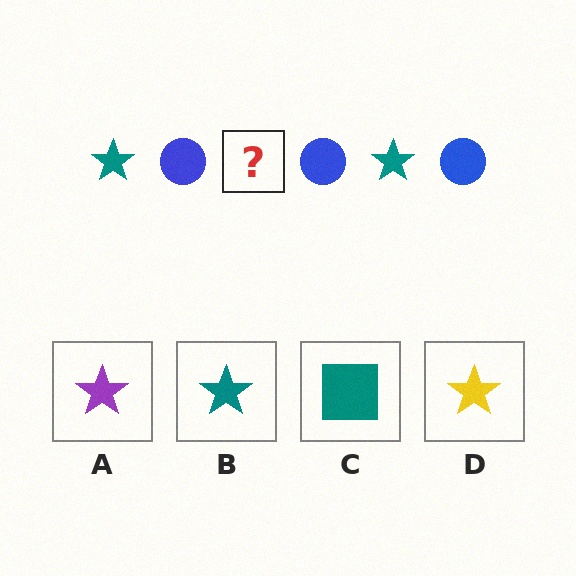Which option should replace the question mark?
Option B.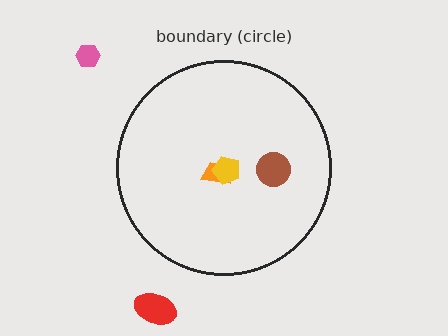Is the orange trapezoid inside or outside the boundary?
Inside.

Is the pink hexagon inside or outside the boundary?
Outside.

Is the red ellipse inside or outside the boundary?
Outside.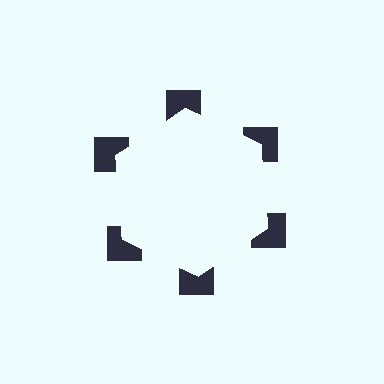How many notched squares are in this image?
There are 6 — one at each vertex of the illusory hexagon.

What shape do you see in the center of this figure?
An illusory hexagon — its edges are inferred from the aligned wedge cuts in the notched squares, not physically drawn.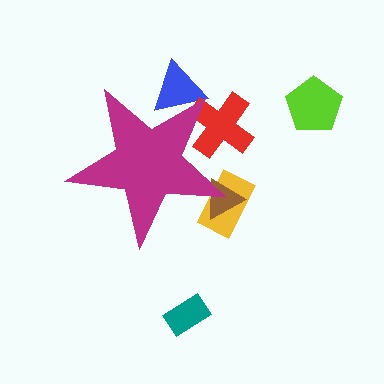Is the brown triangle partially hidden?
Yes, the brown triangle is partially hidden behind the magenta star.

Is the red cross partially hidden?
Yes, the red cross is partially hidden behind the magenta star.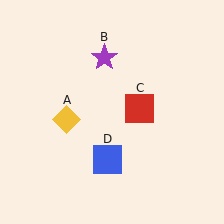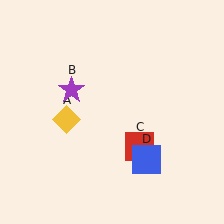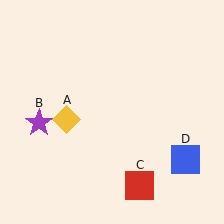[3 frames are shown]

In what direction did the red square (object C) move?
The red square (object C) moved down.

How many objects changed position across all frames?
3 objects changed position: purple star (object B), red square (object C), blue square (object D).